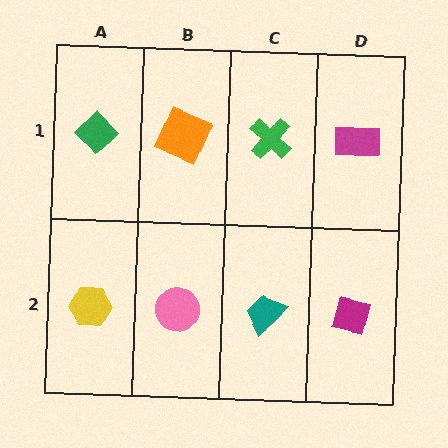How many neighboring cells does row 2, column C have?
3.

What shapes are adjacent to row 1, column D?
A magenta square (row 2, column D), a green cross (row 1, column C).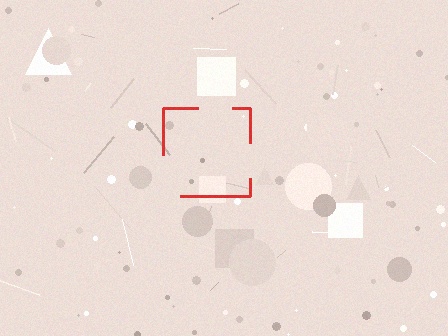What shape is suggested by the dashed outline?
The dashed outline suggests a square.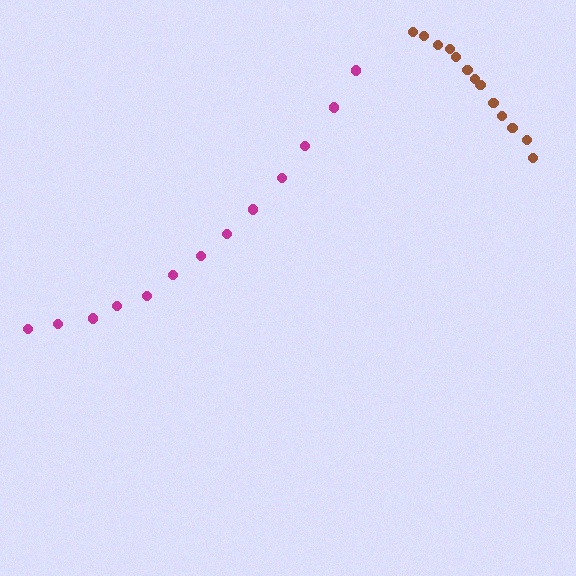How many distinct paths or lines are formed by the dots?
There are 2 distinct paths.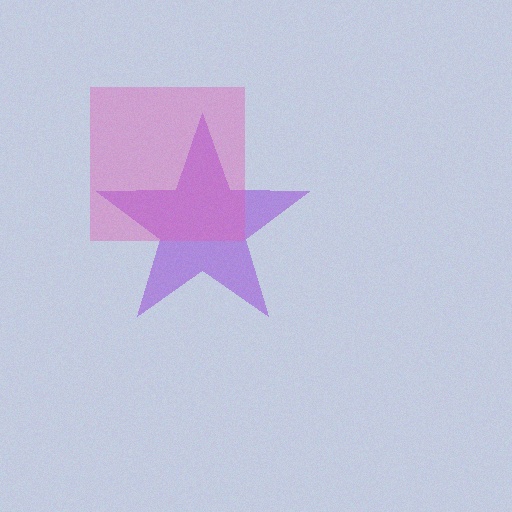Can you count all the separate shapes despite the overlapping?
Yes, there are 2 separate shapes.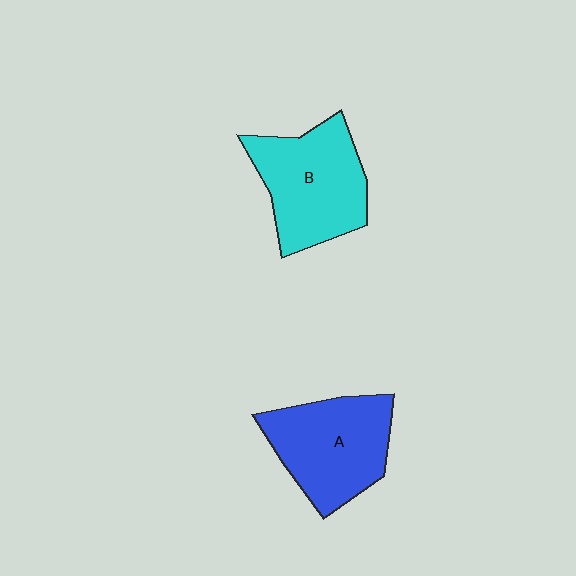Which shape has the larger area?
Shape B (cyan).